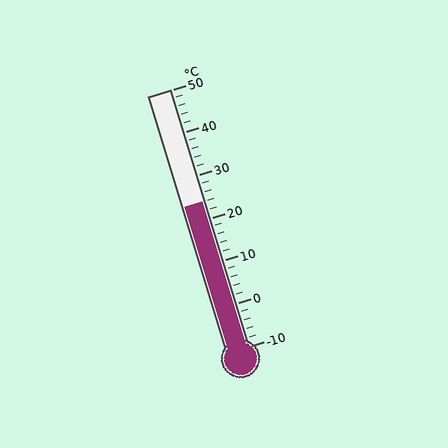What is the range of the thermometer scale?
The thermometer scale ranges from -10°C to 50°C.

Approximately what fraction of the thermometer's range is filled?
The thermometer is filled to approximately 55% of its range.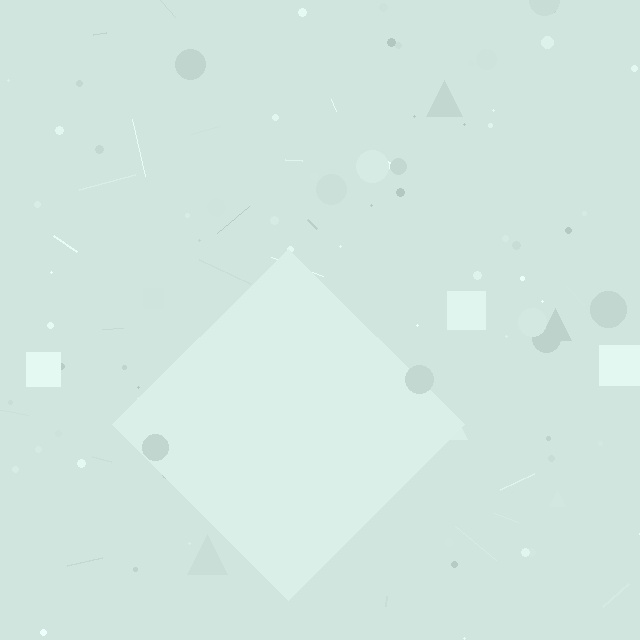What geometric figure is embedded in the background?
A diamond is embedded in the background.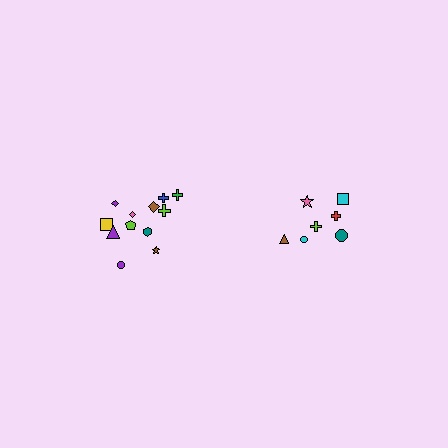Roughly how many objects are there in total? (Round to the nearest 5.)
Roughly 20 objects in total.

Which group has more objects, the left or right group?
The left group.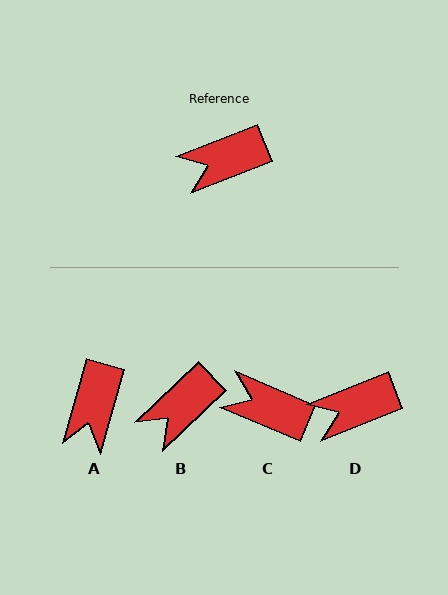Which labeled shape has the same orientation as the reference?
D.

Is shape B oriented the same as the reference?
No, it is off by about 22 degrees.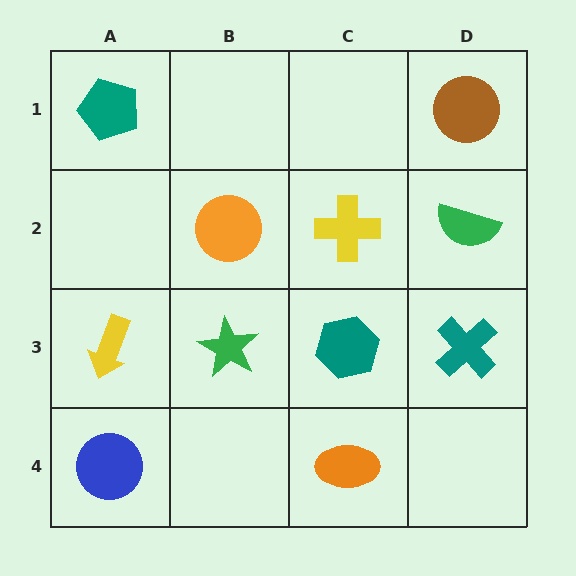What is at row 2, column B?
An orange circle.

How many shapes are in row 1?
2 shapes.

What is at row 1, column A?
A teal pentagon.